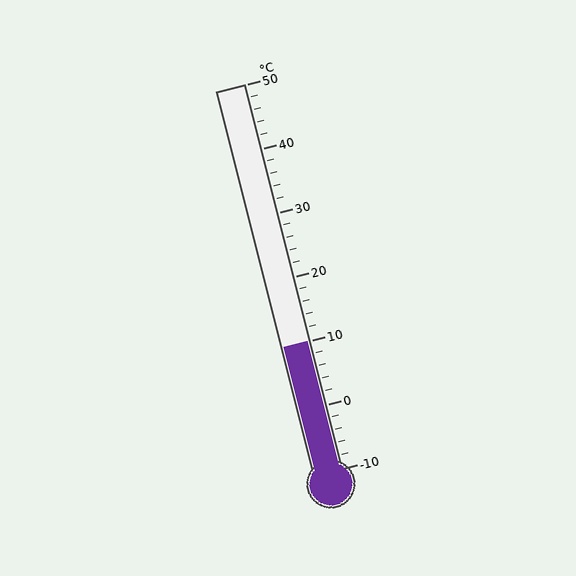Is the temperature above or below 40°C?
The temperature is below 40°C.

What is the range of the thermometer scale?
The thermometer scale ranges from -10°C to 50°C.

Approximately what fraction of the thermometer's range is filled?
The thermometer is filled to approximately 35% of its range.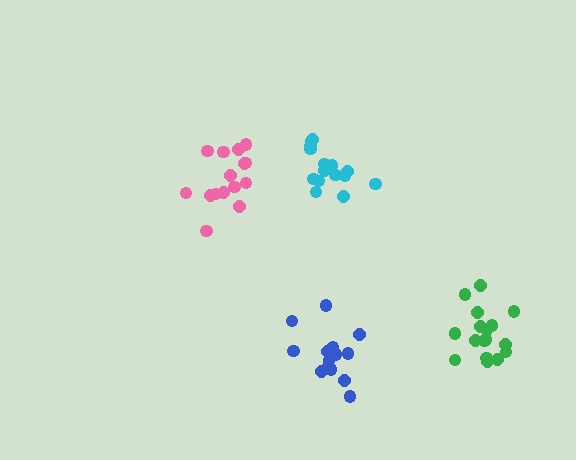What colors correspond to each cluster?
The clusters are colored: cyan, pink, green, blue.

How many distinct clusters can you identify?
There are 4 distinct clusters.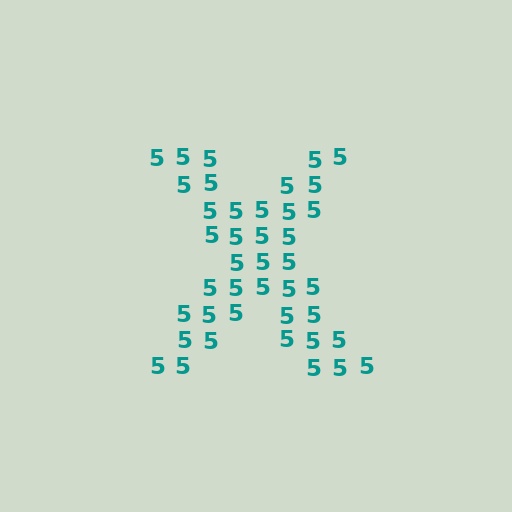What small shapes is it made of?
It is made of small digit 5's.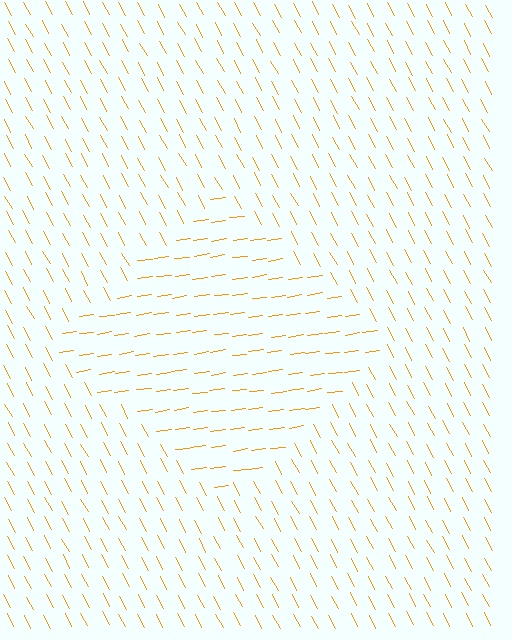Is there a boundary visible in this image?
Yes, there is a texture boundary formed by a change in line orientation.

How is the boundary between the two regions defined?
The boundary is defined purely by a change in line orientation (approximately 70 degrees difference). All lines are the same color and thickness.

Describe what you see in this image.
The image is filled with small orange line segments. A diamond region in the image has lines oriented differently from the surrounding lines, creating a visible texture boundary.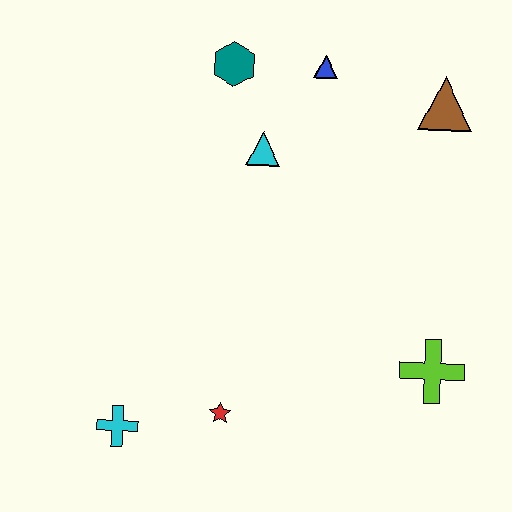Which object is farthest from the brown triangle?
The cyan cross is farthest from the brown triangle.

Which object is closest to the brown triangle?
The blue triangle is closest to the brown triangle.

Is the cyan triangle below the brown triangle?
Yes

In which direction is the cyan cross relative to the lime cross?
The cyan cross is to the left of the lime cross.